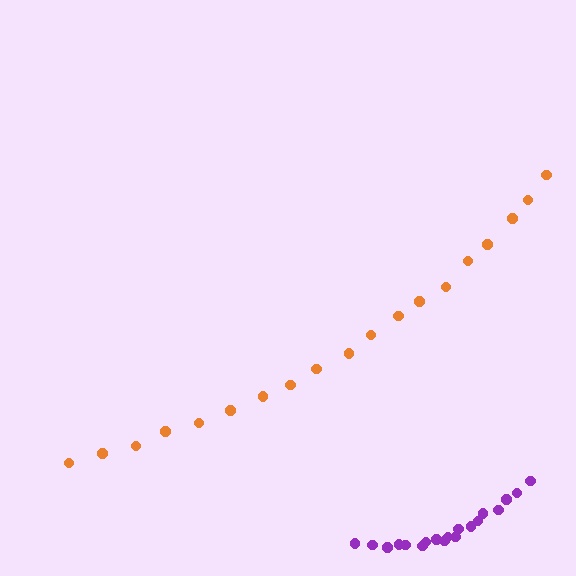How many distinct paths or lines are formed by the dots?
There are 2 distinct paths.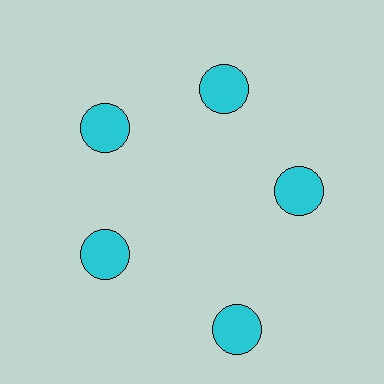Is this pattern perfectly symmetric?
No. The 5 cyan circles are arranged in a ring, but one element near the 5 o'clock position is pushed outward from the center, breaking the 5-fold rotational symmetry.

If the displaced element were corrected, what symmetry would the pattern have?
It would have 5-fold rotational symmetry — the pattern would map onto itself every 72 degrees.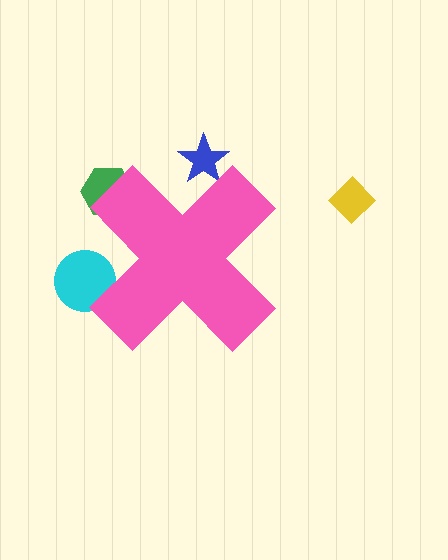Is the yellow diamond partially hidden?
No, the yellow diamond is fully visible.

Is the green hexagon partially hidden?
Yes, the green hexagon is partially hidden behind the pink cross.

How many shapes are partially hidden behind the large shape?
3 shapes are partially hidden.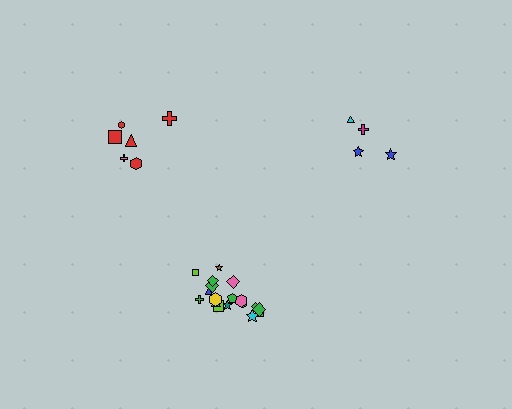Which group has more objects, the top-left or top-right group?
The top-left group.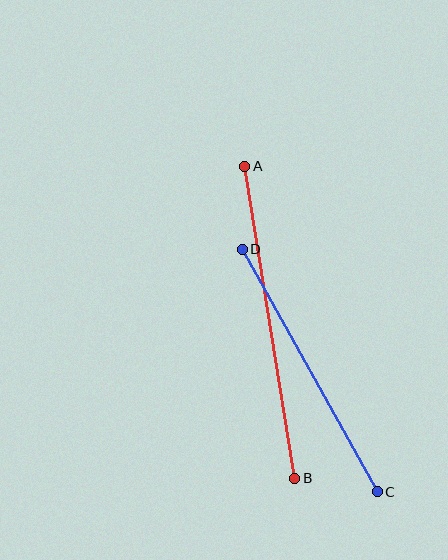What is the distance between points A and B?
The distance is approximately 316 pixels.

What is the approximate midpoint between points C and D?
The midpoint is at approximately (310, 370) pixels.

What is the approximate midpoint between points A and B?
The midpoint is at approximately (270, 322) pixels.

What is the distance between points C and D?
The distance is approximately 277 pixels.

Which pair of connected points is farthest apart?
Points A and B are farthest apart.